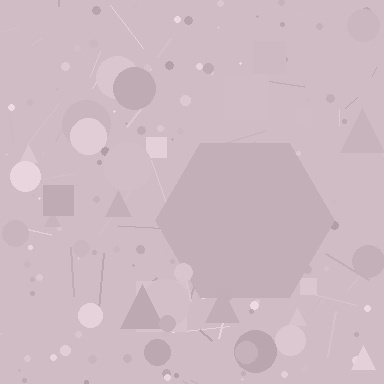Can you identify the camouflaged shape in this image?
The camouflaged shape is a hexagon.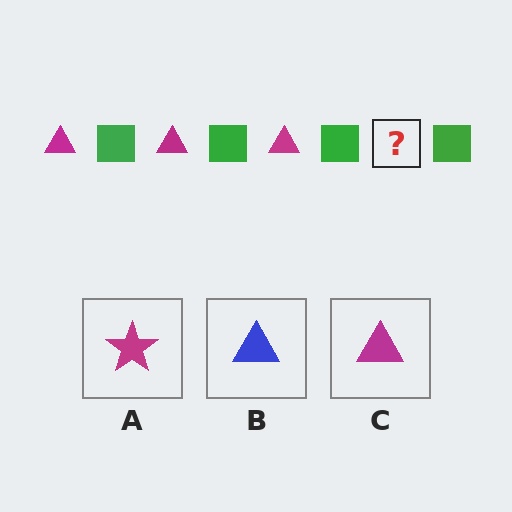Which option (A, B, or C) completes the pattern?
C.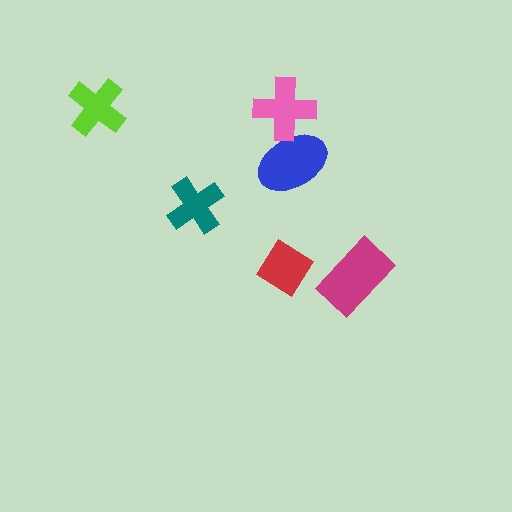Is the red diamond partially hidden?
No, no other shape covers it.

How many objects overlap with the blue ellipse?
1 object overlaps with the blue ellipse.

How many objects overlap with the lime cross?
0 objects overlap with the lime cross.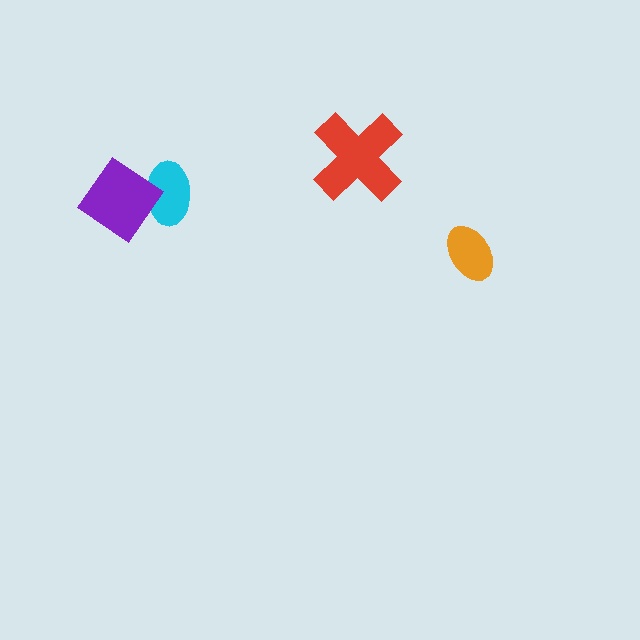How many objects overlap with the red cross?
0 objects overlap with the red cross.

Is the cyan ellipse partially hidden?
Yes, it is partially covered by another shape.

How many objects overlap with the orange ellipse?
0 objects overlap with the orange ellipse.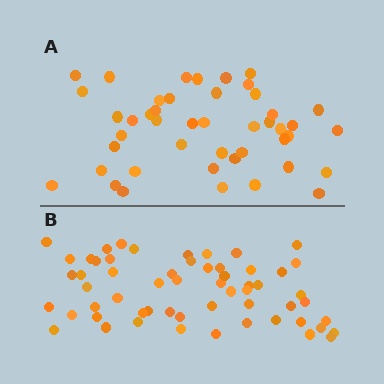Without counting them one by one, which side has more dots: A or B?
Region B (the bottom region) has more dots.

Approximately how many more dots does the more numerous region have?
Region B has approximately 15 more dots than region A.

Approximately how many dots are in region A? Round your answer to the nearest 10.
About 40 dots. (The exact count is 45, which rounds to 40.)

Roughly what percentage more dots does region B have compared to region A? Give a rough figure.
About 30% more.